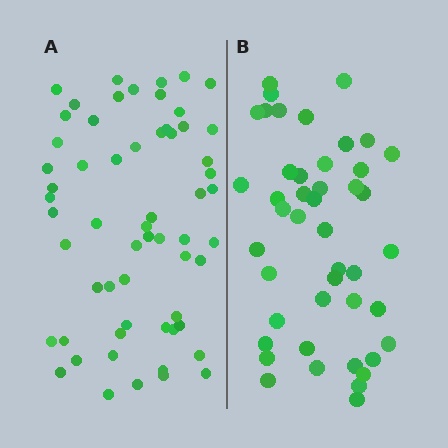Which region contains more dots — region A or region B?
Region A (the left region) has more dots.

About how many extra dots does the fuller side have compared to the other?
Region A has approximately 15 more dots than region B.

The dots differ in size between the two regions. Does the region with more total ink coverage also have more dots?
No. Region B has more total ink coverage because its dots are larger, but region A actually contains more individual dots. Total area can be misleading — the number of items is what matters here.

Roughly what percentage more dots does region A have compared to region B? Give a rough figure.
About 35% more.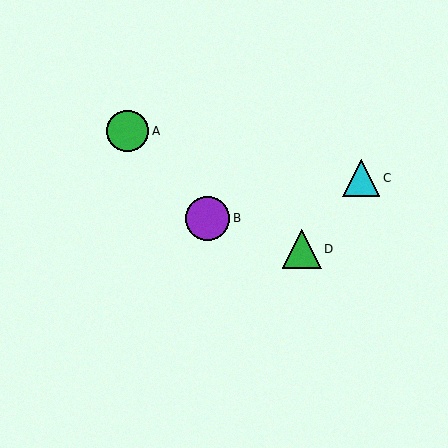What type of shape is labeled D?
Shape D is a green triangle.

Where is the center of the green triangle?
The center of the green triangle is at (302, 249).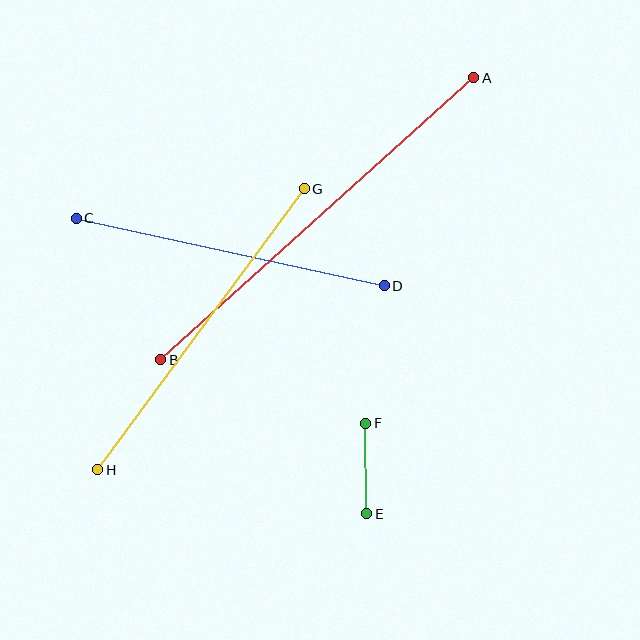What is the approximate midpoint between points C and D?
The midpoint is at approximately (230, 252) pixels.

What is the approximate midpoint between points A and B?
The midpoint is at approximately (317, 219) pixels.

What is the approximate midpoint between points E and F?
The midpoint is at approximately (366, 469) pixels.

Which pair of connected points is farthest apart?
Points A and B are farthest apart.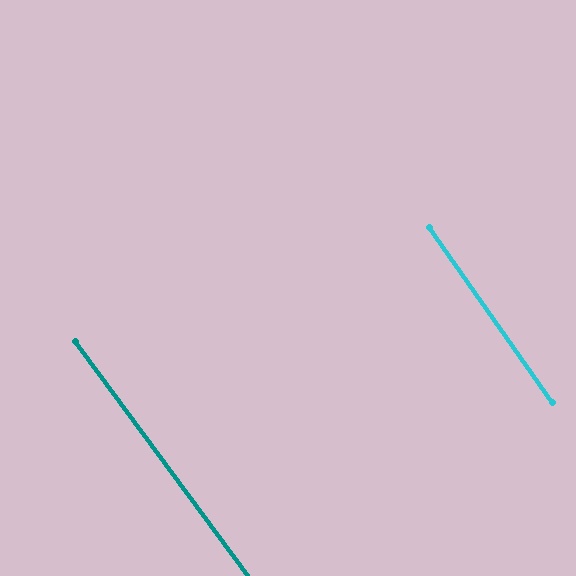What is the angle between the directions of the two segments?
Approximately 1 degree.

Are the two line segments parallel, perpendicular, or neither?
Parallel — their directions differ by only 1.2°.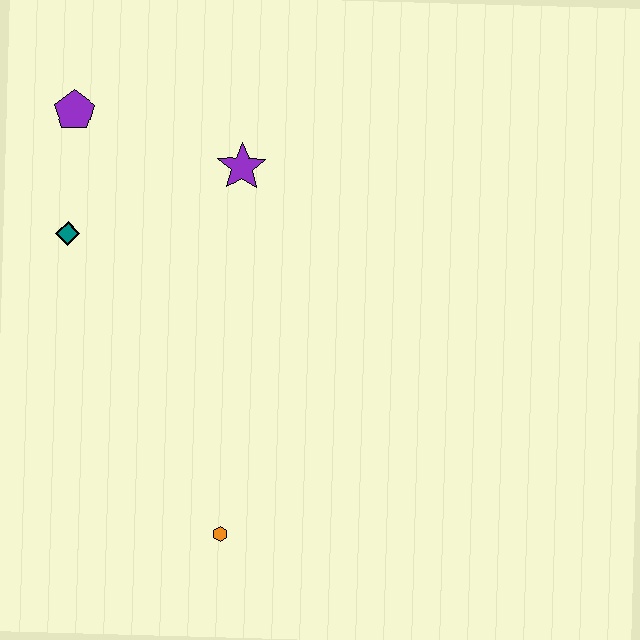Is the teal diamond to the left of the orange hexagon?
Yes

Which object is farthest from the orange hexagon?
The purple pentagon is farthest from the orange hexagon.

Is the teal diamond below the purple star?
Yes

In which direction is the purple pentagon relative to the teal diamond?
The purple pentagon is above the teal diamond.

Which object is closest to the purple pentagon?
The teal diamond is closest to the purple pentagon.